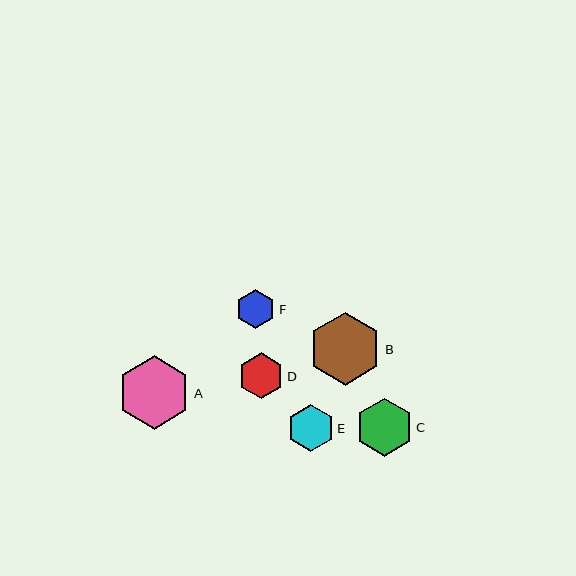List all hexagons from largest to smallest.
From largest to smallest: A, B, C, E, D, F.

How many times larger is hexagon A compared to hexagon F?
Hexagon A is approximately 1.8 times the size of hexagon F.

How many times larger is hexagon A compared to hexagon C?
Hexagon A is approximately 1.3 times the size of hexagon C.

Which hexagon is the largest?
Hexagon A is the largest with a size of approximately 74 pixels.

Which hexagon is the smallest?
Hexagon F is the smallest with a size of approximately 40 pixels.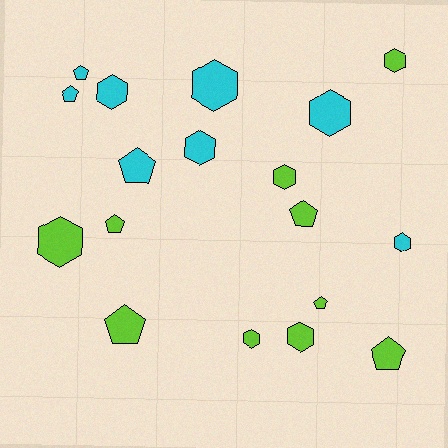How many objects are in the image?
There are 18 objects.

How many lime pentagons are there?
There are 5 lime pentagons.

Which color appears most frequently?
Lime, with 10 objects.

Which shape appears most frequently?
Hexagon, with 10 objects.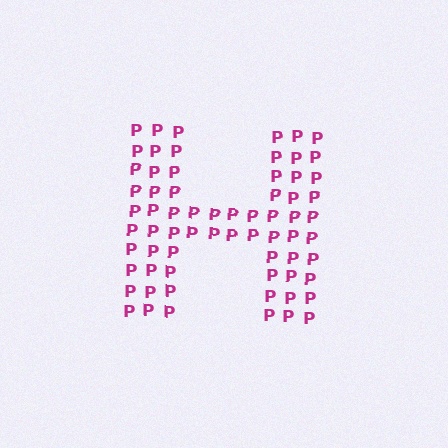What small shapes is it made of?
It is made of small letter P's.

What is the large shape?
The large shape is the letter H.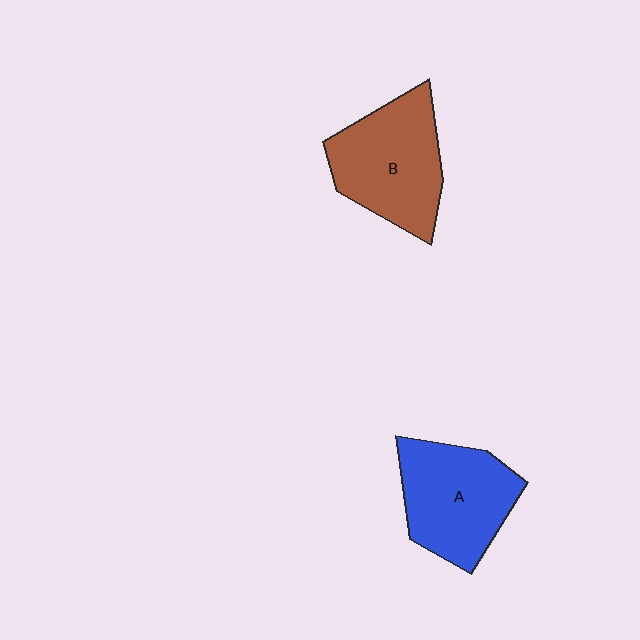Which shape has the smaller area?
Shape A (blue).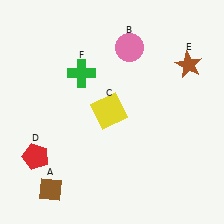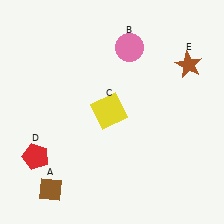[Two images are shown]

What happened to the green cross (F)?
The green cross (F) was removed in Image 2. It was in the top-left area of Image 1.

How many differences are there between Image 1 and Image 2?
There is 1 difference between the two images.